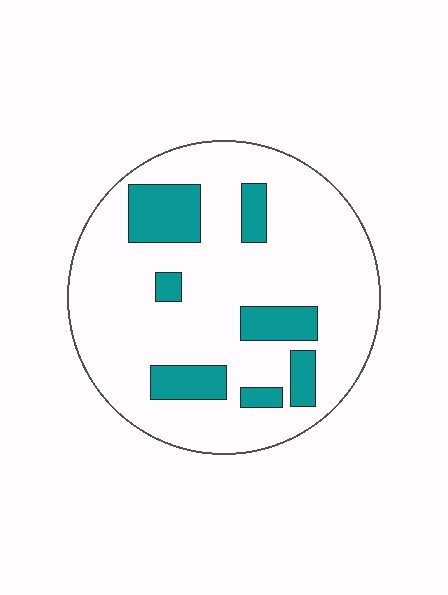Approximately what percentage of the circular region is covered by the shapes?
Approximately 20%.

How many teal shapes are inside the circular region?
7.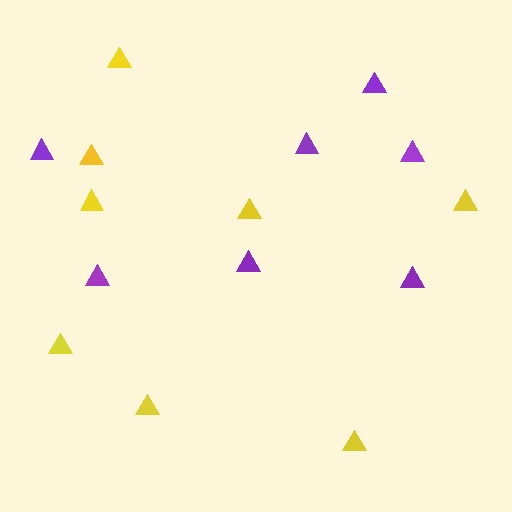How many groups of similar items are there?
There are 2 groups: one group of yellow triangles (8) and one group of purple triangles (7).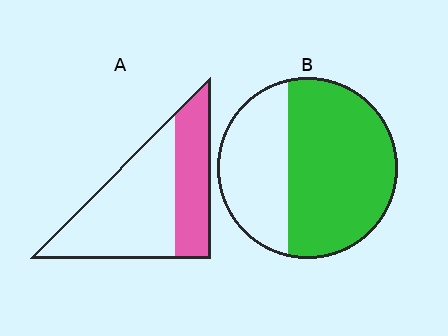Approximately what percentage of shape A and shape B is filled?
A is approximately 35% and B is approximately 65%.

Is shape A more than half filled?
No.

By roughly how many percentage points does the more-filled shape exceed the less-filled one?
By roughly 30 percentage points (B over A).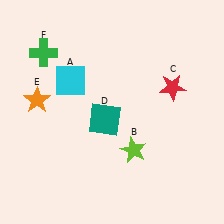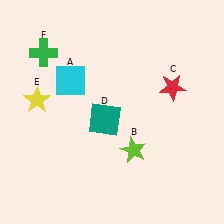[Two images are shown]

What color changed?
The star (E) changed from orange in Image 1 to yellow in Image 2.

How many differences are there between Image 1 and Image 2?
There is 1 difference between the two images.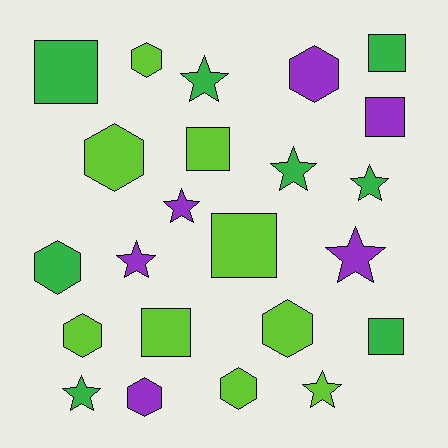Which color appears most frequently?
Lime, with 9 objects.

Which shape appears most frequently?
Hexagon, with 8 objects.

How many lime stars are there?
There is 1 lime star.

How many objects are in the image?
There are 23 objects.